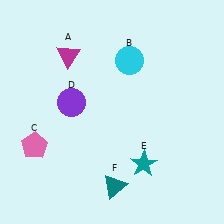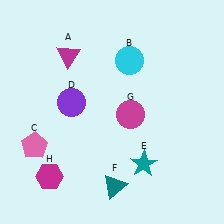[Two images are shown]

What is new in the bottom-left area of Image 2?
A magenta hexagon (H) was added in the bottom-left area of Image 2.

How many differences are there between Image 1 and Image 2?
There are 2 differences between the two images.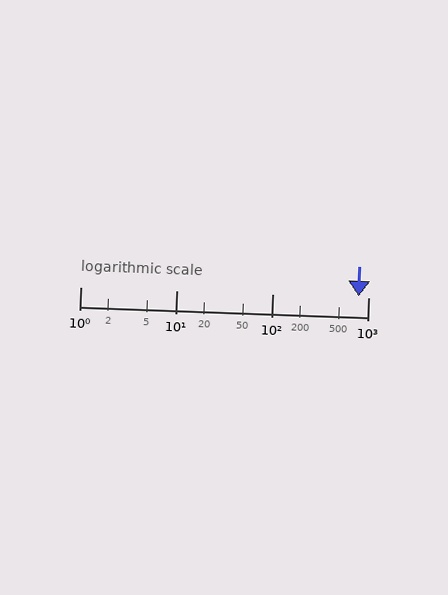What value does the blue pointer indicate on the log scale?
The pointer indicates approximately 800.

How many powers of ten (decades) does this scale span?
The scale spans 3 decades, from 1 to 1000.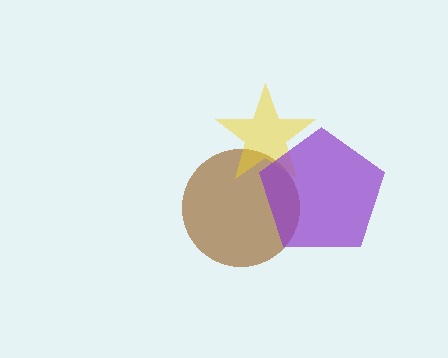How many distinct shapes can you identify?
There are 3 distinct shapes: a brown circle, a yellow star, a purple pentagon.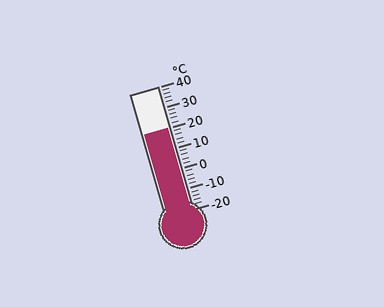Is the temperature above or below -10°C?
The temperature is above -10°C.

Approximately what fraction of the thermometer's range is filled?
The thermometer is filled to approximately 65% of its range.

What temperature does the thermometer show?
The thermometer shows approximately 20°C.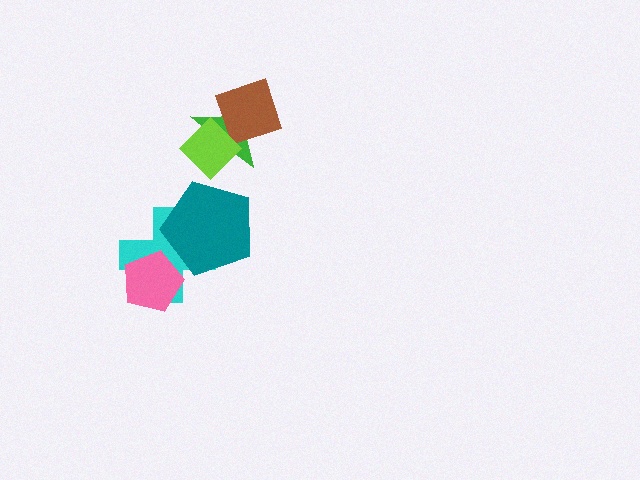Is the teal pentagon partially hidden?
No, no other shape covers it.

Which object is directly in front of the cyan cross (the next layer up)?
The pink pentagon is directly in front of the cyan cross.